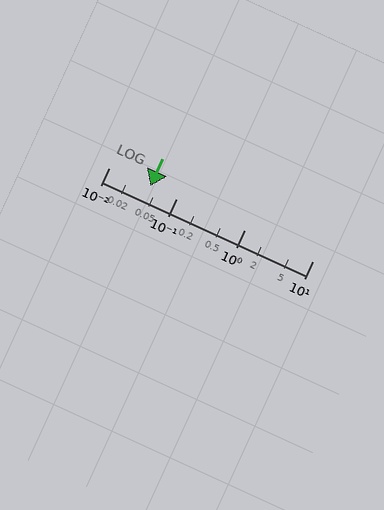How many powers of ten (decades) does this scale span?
The scale spans 3 decades, from 0.01 to 10.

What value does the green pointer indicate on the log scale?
The pointer indicates approximately 0.041.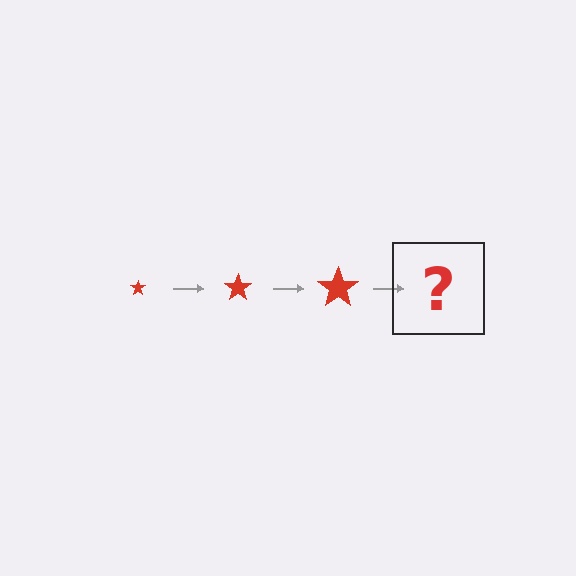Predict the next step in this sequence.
The next step is a red star, larger than the previous one.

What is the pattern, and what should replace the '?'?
The pattern is that the star gets progressively larger each step. The '?' should be a red star, larger than the previous one.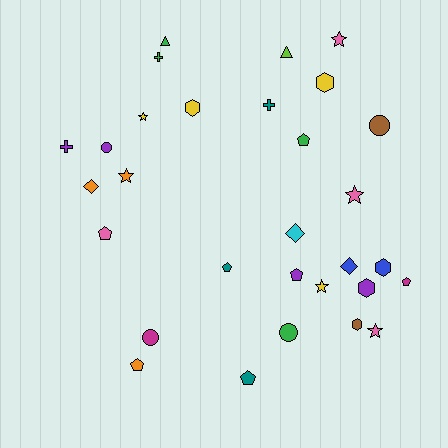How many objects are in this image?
There are 30 objects.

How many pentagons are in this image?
There are 7 pentagons.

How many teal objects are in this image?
There are 3 teal objects.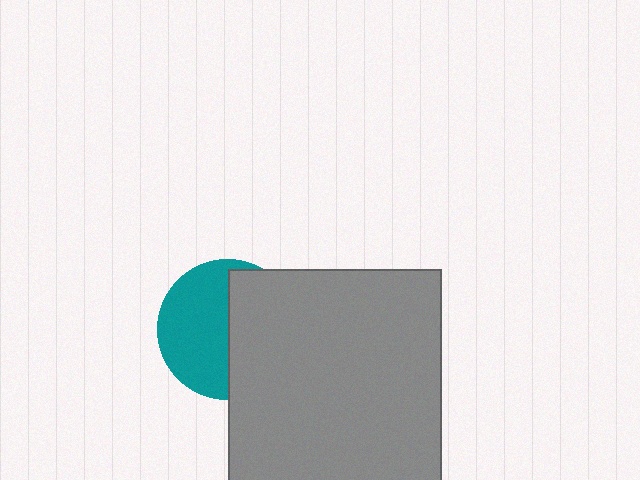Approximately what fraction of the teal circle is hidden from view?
Roughly 48% of the teal circle is hidden behind the gray square.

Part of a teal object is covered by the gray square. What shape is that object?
It is a circle.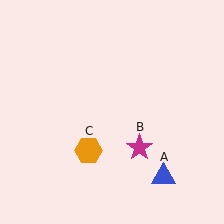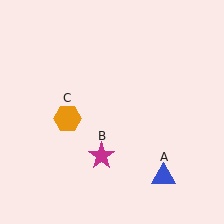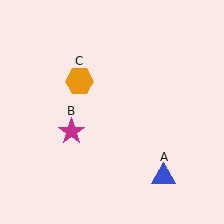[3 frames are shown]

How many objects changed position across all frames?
2 objects changed position: magenta star (object B), orange hexagon (object C).